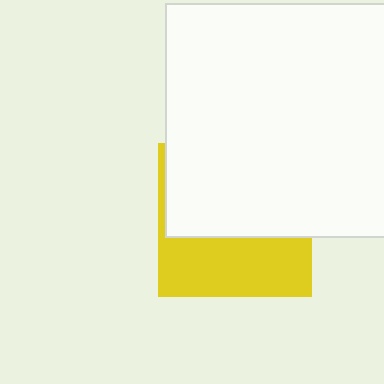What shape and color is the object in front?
The object in front is a white square.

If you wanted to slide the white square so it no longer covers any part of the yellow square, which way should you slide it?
Slide it up — that is the most direct way to separate the two shapes.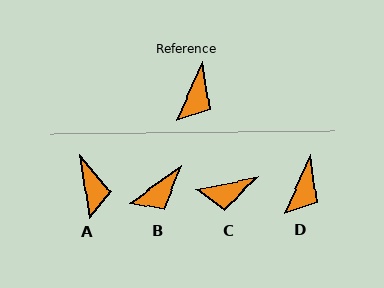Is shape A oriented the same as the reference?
No, it is off by about 33 degrees.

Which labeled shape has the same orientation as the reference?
D.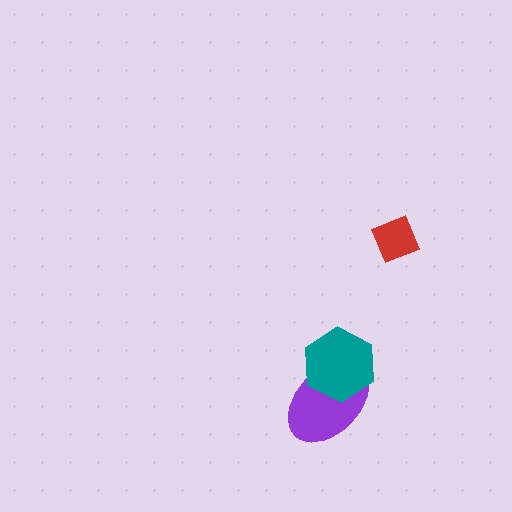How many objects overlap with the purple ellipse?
1 object overlaps with the purple ellipse.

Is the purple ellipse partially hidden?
Yes, it is partially covered by another shape.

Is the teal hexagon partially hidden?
No, no other shape covers it.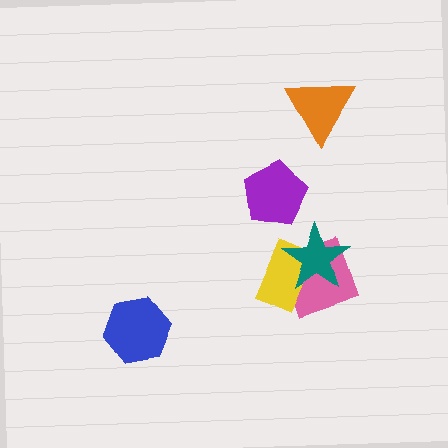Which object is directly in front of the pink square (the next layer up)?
The yellow rectangle is directly in front of the pink square.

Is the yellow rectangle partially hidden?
Yes, it is partially covered by another shape.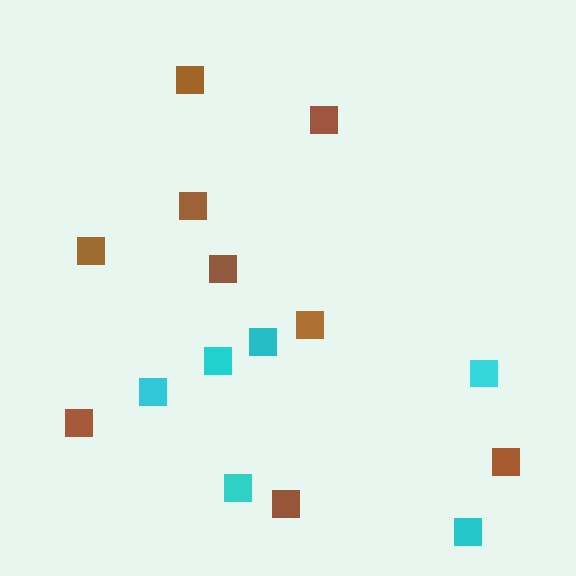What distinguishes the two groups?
There are 2 groups: one group of brown squares (9) and one group of cyan squares (6).